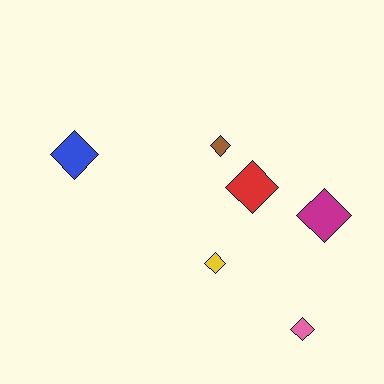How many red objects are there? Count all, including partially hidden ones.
There is 1 red object.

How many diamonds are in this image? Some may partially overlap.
There are 6 diamonds.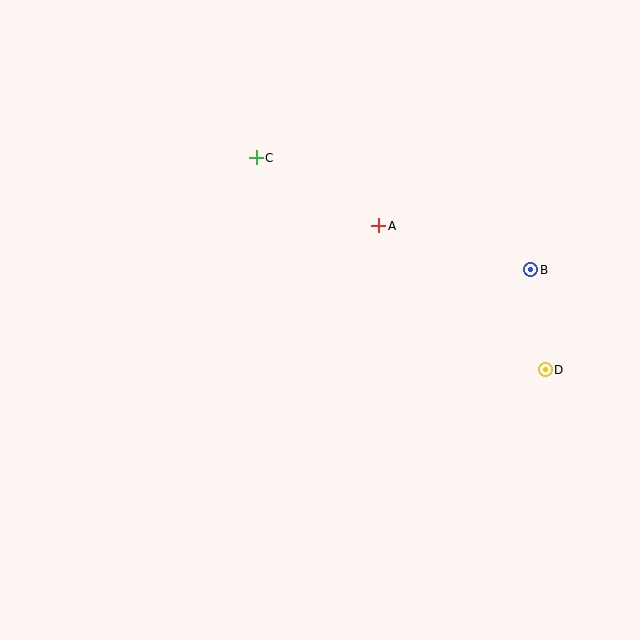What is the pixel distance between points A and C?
The distance between A and C is 140 pixels.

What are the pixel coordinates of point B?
Point B is at (531, 270).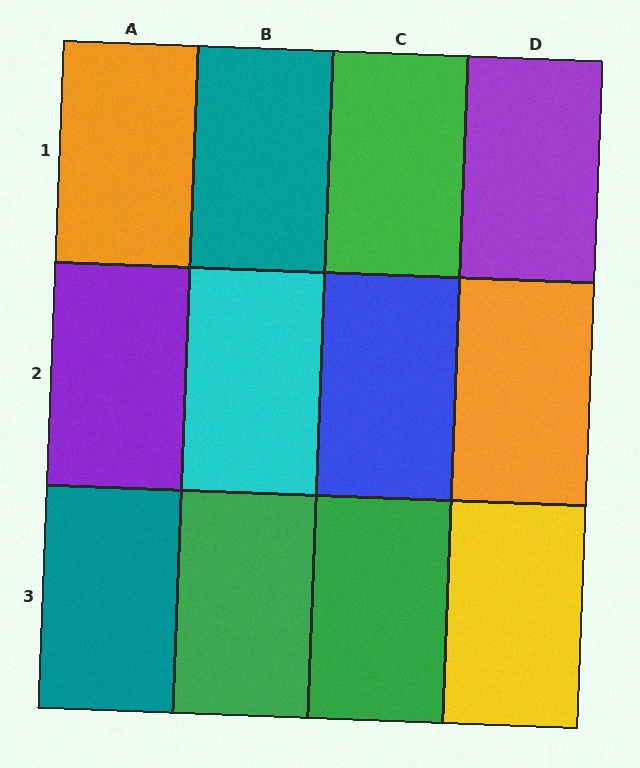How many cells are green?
3 cells are green.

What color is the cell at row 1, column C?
Green.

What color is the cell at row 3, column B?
Green.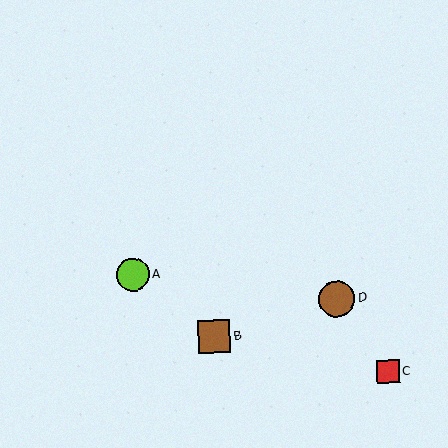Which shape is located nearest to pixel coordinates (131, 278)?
The lime circle (labeled A) at (133, 275) is nearest to that location.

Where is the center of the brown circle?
The center of the brown circle is at (337, 299).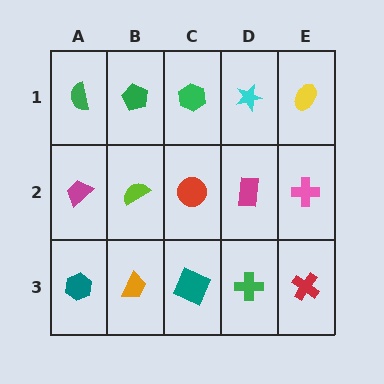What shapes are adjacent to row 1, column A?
A magenta trapezoid (row 2, column A), a green pentagon (row 1, column B).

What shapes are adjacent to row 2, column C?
A green hexagon (row 1, column C), a teal square (row 3, column C), a lime semicircle (row 2, column B), a magenta rectangle (row 2, column D).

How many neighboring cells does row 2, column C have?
4.